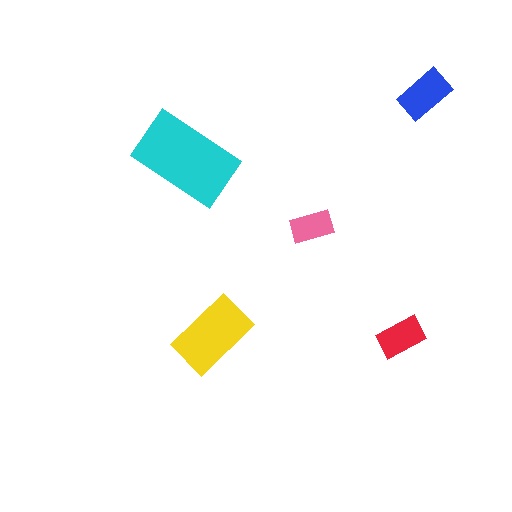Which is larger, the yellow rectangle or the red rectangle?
The yellow one.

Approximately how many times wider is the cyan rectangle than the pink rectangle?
About 2.5 times wider.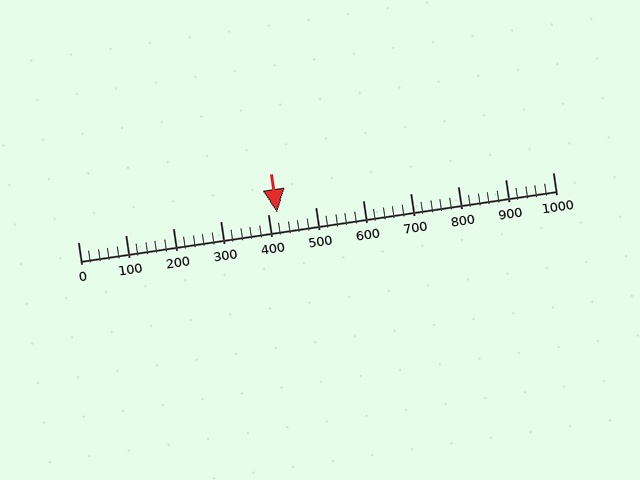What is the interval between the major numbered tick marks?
The major tick marks are spaced 100 units apart.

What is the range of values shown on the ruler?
The ruler shows values from 0 to 1000.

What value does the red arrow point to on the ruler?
The red arrow points to approximately 420.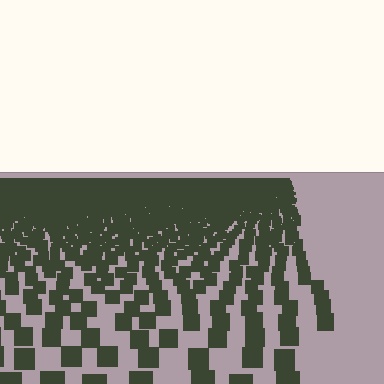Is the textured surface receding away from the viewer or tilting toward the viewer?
The surface is receding away from the viewer. Texture elements get smaller and denser toward the top.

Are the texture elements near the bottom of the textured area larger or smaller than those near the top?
Larger. Near the bottom, elements are closer to the viewer and appear at a bigger on-screen size.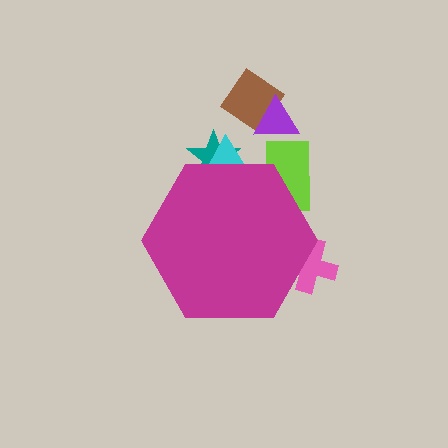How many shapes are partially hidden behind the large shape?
4 shapes are partially hidden.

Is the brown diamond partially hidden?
No, the brown diamond is fully visible.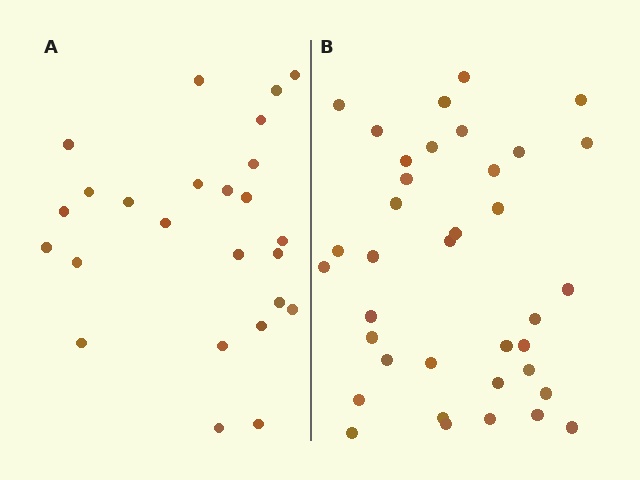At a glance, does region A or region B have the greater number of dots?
Region B (the right region) has more dots.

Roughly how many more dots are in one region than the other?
Region B has roughly 12 or so more dots than region A.